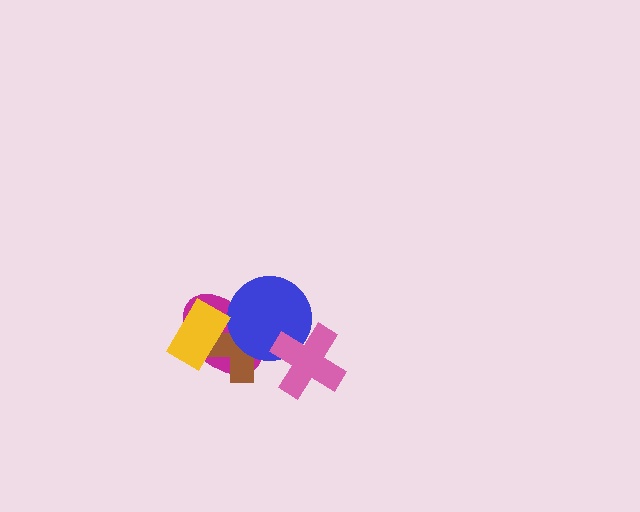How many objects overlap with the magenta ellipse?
3 objects overlap with the magenta ellipse.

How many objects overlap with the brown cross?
4 objects overlap with the brown cross.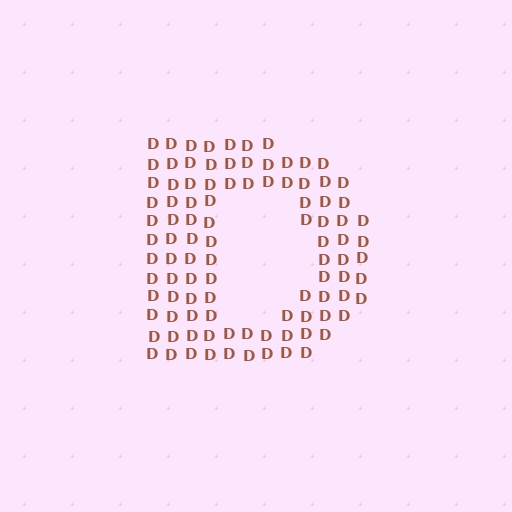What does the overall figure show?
The overall figure shows the letter D.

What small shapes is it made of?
It is made of small letter D's.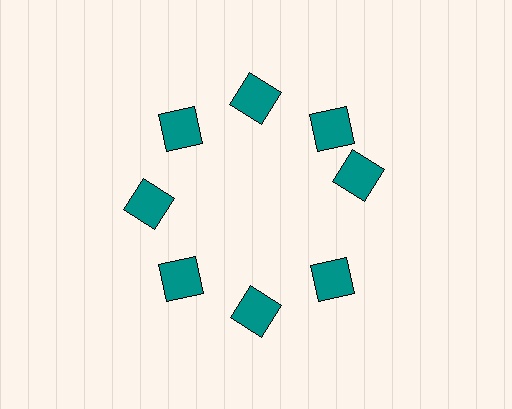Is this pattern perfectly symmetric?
No. The 8 teal squares are arranged in a ring, but one element near the 3 o'clock position is rotated out of alignment along the ring, breaking the 8-fold rotational symmetry.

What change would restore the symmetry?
The symmetry would be restored by rotating it back into even spacing with its neighbors so that all 8 squares sit at equal angles and equal distance from the center.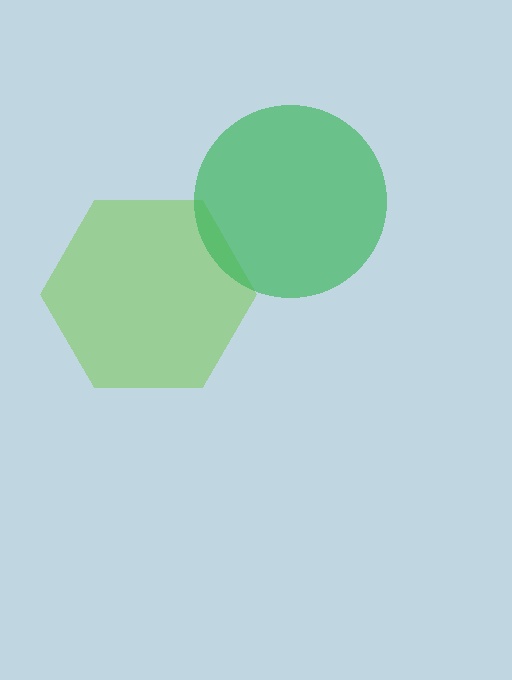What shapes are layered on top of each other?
The layered shapes are: a lime hexagon, a green circle.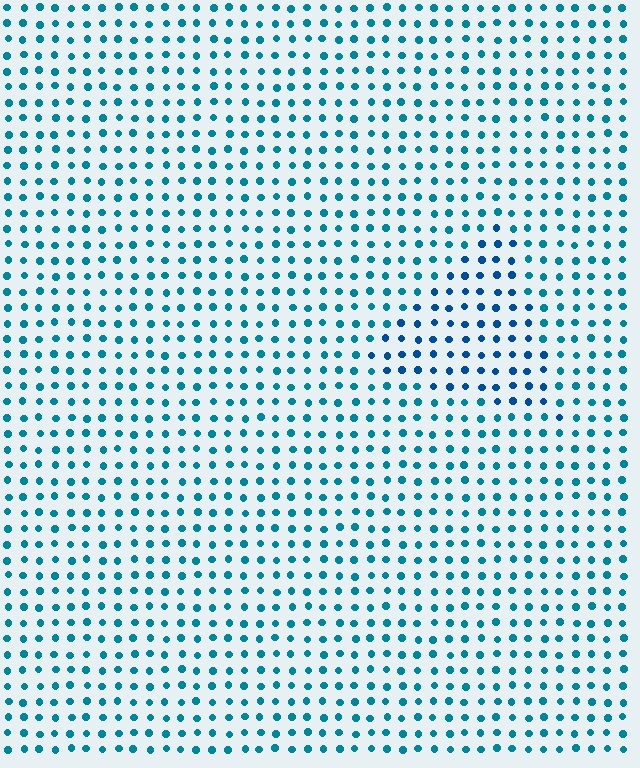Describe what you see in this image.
The image is filled with small teal elements in a uniform arrangement. A triangle-shaped region is visible where the elements are tinted to a slightly different hue, forming a subtle color boundary.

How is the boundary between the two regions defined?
The boundary is defined purely by a slight shift in hue (about 23 degrees). Spacing, size, and orientation are identical on both sides.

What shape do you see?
I see a triangle.